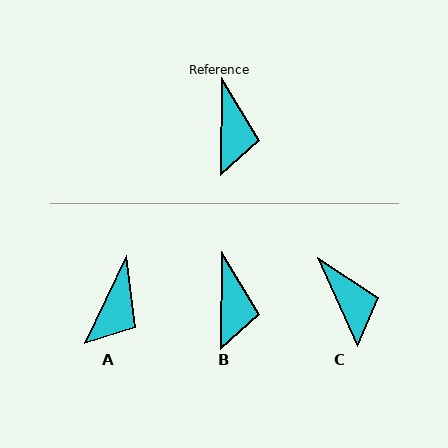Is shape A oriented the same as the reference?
No, it is off by about 25 degrees.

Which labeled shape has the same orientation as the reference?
B.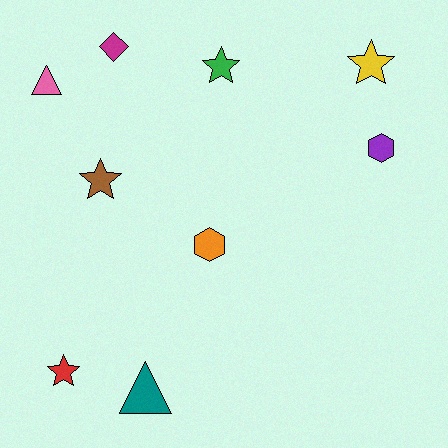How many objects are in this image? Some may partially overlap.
There are 9 objects.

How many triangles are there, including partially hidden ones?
There are 2 triangles.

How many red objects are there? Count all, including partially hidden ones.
There is 1 red object.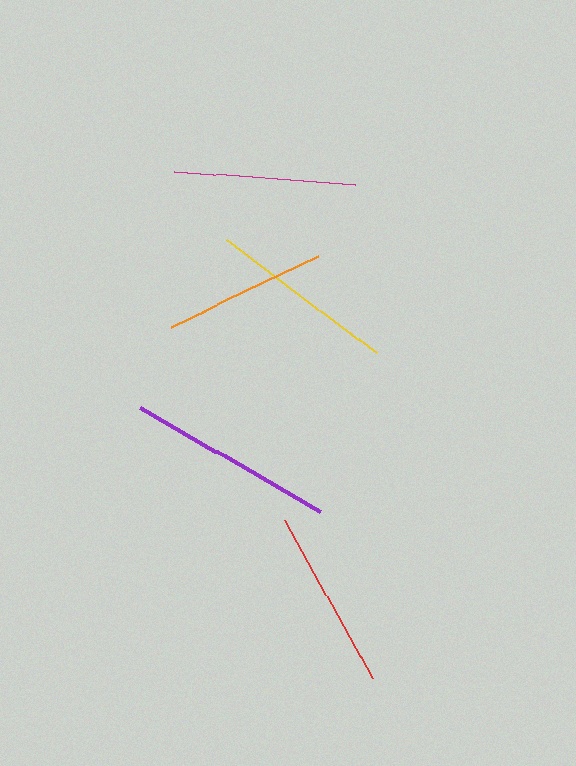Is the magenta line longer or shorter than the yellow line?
The yellow line is longer than the magenta line.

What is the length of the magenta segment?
The magenta segment is approximately 181 pixels long.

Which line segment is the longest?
The purple line is the longest at approximately 208 pixels.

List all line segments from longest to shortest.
From longest to shortest: purple, yellow, magenta, red, orange.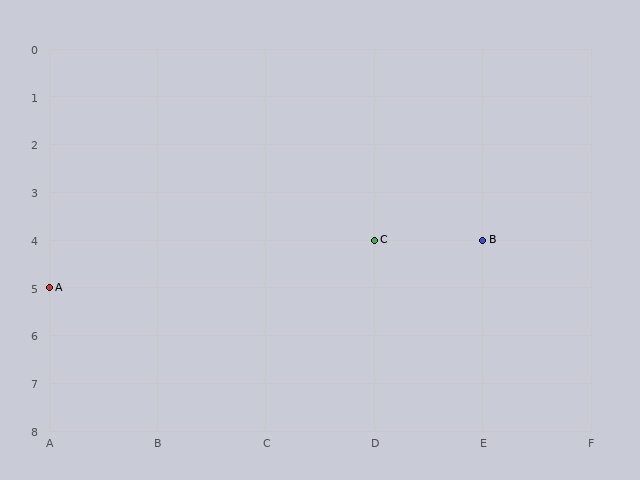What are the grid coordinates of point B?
Point B is at grid coordinates (E, 4).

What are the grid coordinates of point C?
Point C is at grid coordinates (D, 4).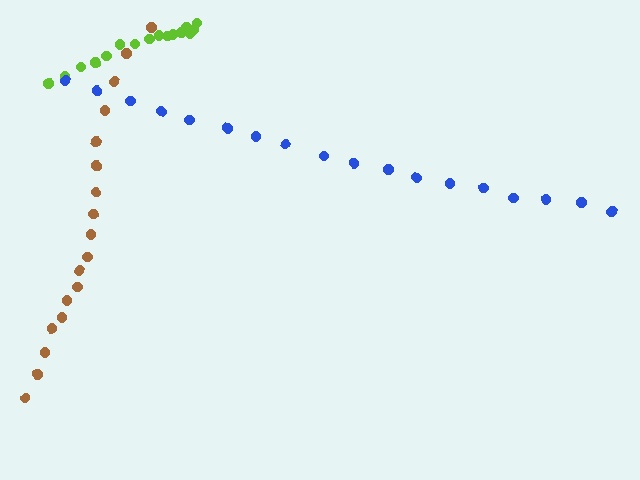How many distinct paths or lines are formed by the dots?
There are 3 distinct paths.